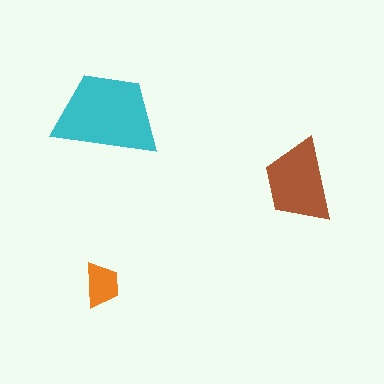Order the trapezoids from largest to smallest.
the cyan one, the brown one, the orange one.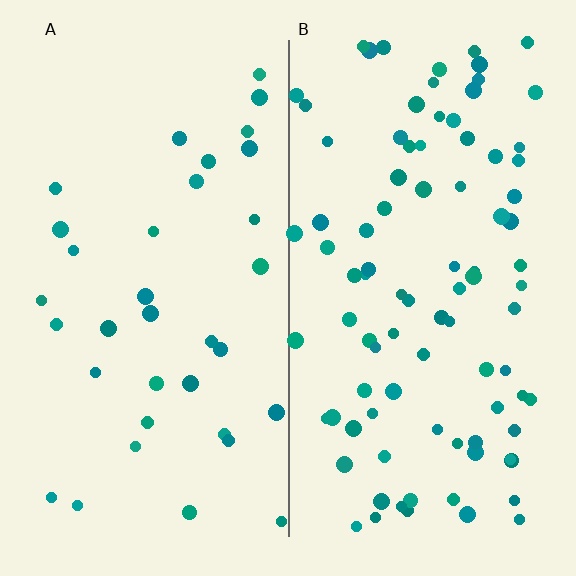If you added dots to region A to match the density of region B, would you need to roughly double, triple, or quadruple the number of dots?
Approximately triple.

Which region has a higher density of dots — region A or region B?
B (the right).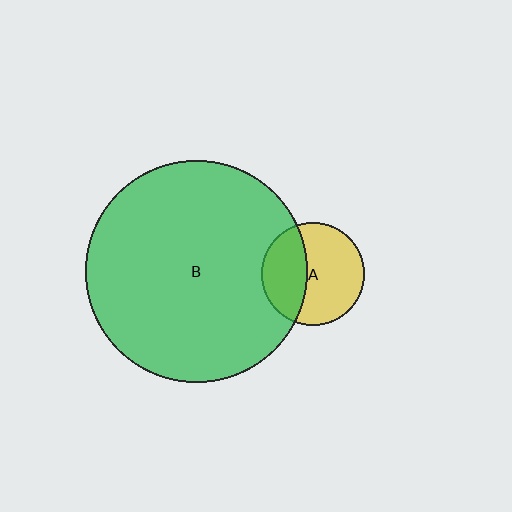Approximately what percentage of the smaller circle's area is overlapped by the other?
Approximately 40%.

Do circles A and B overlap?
Yes.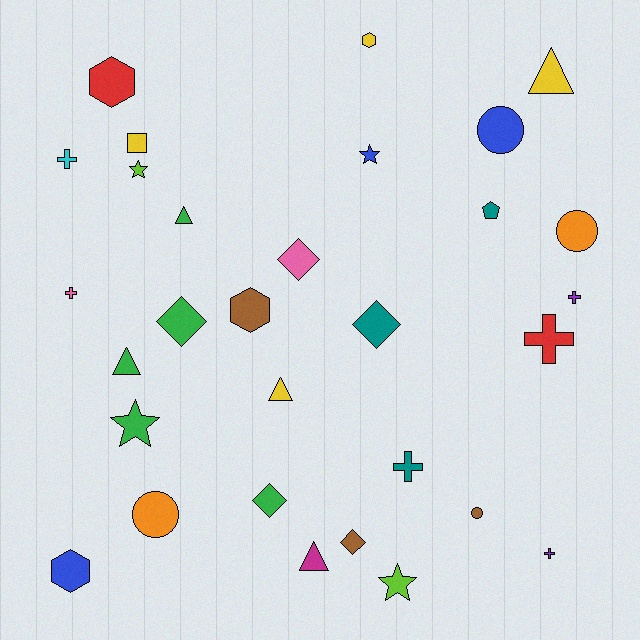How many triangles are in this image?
There are 5 triangles.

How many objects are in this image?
There are 30 objects.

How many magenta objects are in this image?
There is 1 magenta object.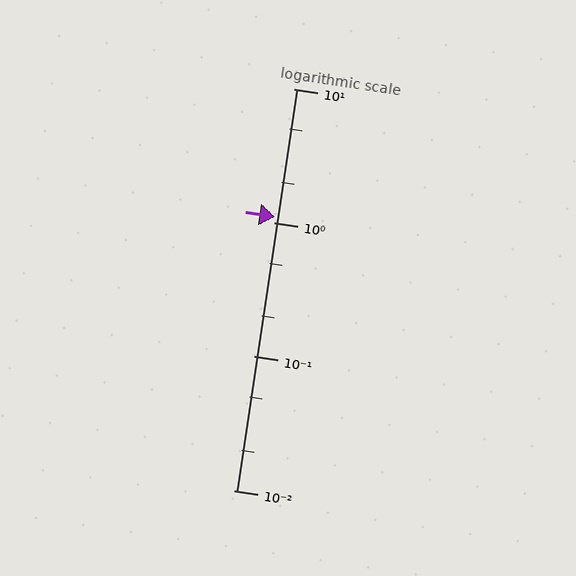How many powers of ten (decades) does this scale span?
The scale spans 3 decades, from 0.01 to 10.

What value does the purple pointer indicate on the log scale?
The pointer indicates approximately 1.1.